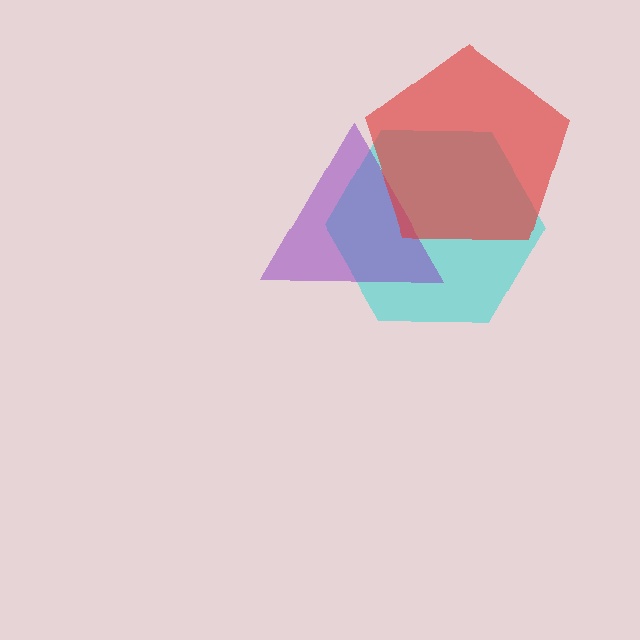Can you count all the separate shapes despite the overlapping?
Yes, there are 3 separate shapes.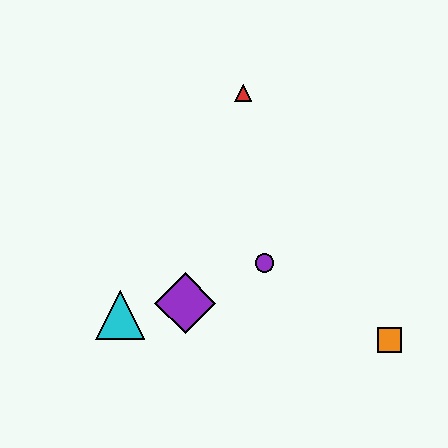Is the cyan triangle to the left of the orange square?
Yes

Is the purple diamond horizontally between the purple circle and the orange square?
No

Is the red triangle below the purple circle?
No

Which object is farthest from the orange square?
The red triangle is farthest from the orange square.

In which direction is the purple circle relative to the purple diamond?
The purple circle is to the right of the purple diamond.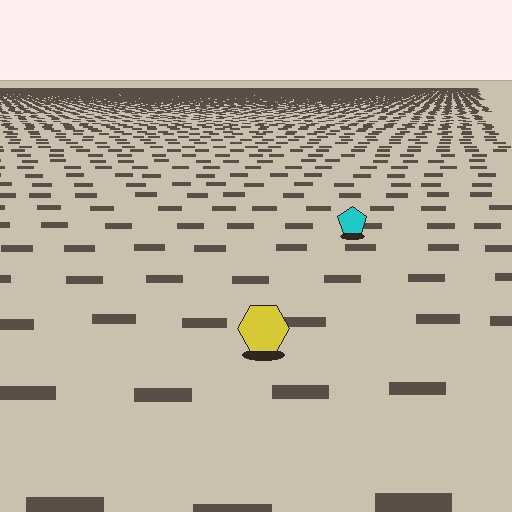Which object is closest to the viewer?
The yellow hexagon is closest. The texture marks near it are larger and more spread out.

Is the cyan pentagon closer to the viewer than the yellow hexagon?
No. The yellow hexagon is closer — you can tell from the texture gradient: the ground texture is coarser near it.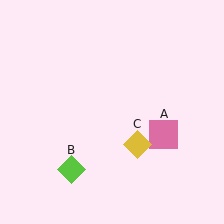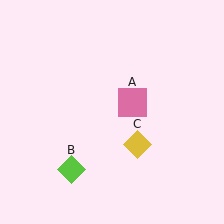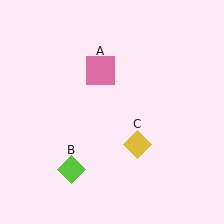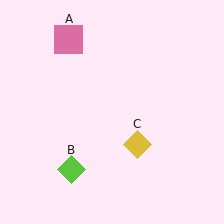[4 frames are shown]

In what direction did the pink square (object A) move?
The pink square (object A) moved up and to the left.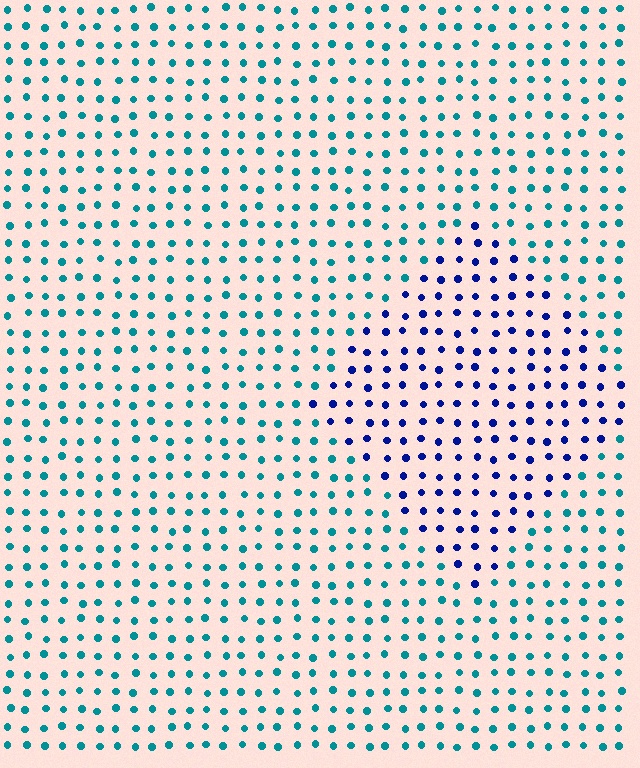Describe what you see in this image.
The image is filled with small teal elements in a uniform arrangement. A diamond-shaped region is visible where the elements are tinted to a slightly different hue, forming a subtle color boundary.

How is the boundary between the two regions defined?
The boundary is defined purely by a slight shift in hue (about 51 degrees). Spacing, size, and orientation are identical on both sides.